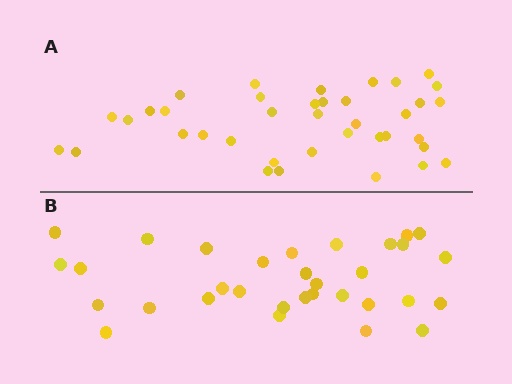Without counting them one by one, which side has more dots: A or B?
Region A (the top region) has more dots.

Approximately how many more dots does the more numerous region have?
Region A has about 6 more dots than region B.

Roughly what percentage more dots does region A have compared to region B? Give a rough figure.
About 20% more.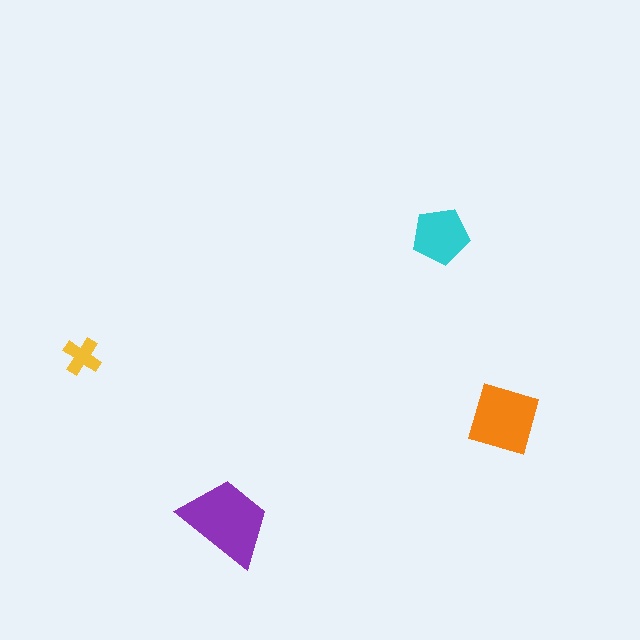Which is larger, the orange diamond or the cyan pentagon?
The orange diamond.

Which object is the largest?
The purple trapezoid.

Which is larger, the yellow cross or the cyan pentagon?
The cyan pentagon.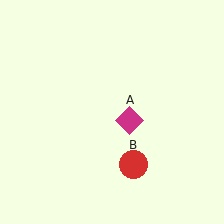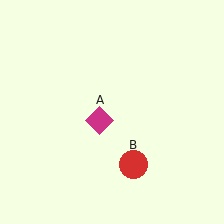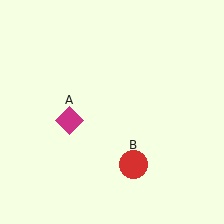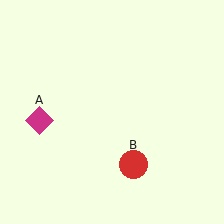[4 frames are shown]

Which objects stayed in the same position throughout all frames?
Red circle (object B) remained stationary.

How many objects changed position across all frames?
1 object changed position: magenta diamond (object A).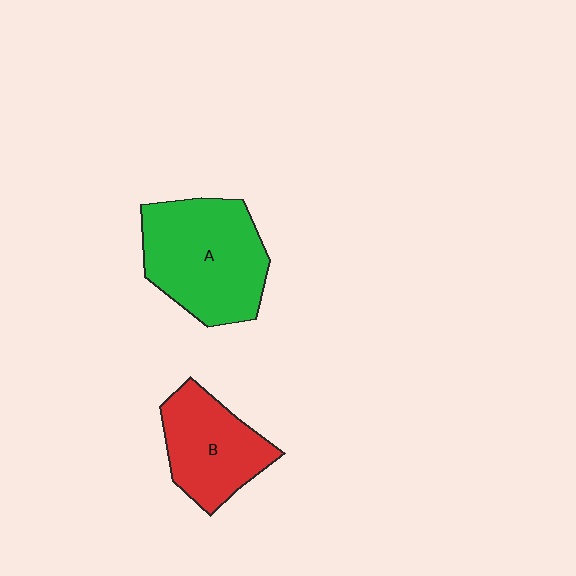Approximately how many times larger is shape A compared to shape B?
Approximately 1.4 times.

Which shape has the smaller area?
Shape B (red).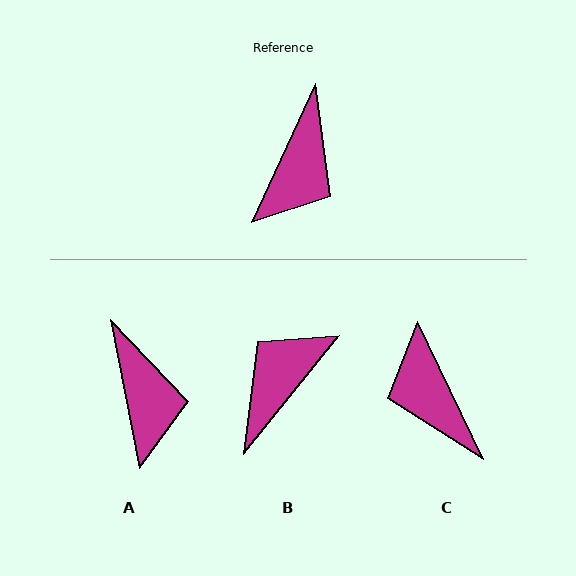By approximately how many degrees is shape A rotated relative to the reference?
Approximately 36 degrees counter-clockwise.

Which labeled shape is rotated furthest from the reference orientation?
B, about 166 degrees away.